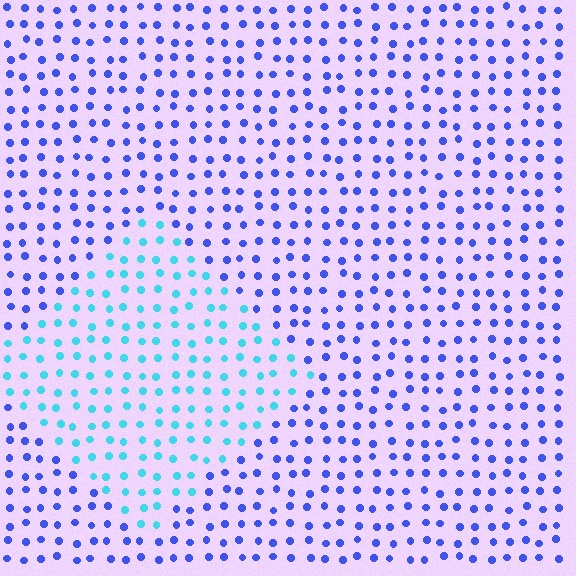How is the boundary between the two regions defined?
The boundary is defined purely by a slight shift in hue (about 47 degrees). Spacing, size, and orientation are identical on both sides.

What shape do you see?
I see a diamond.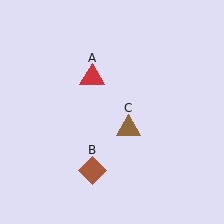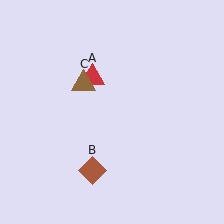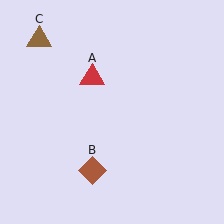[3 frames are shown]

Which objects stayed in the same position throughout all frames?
Red triangle (object A) and brown diamond (object B) remained stationary.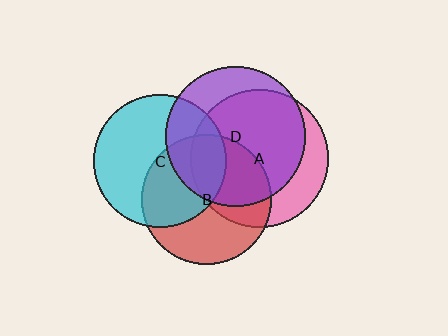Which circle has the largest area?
Circle D (purple).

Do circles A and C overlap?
Yes.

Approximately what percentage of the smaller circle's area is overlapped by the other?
Approximately 15%.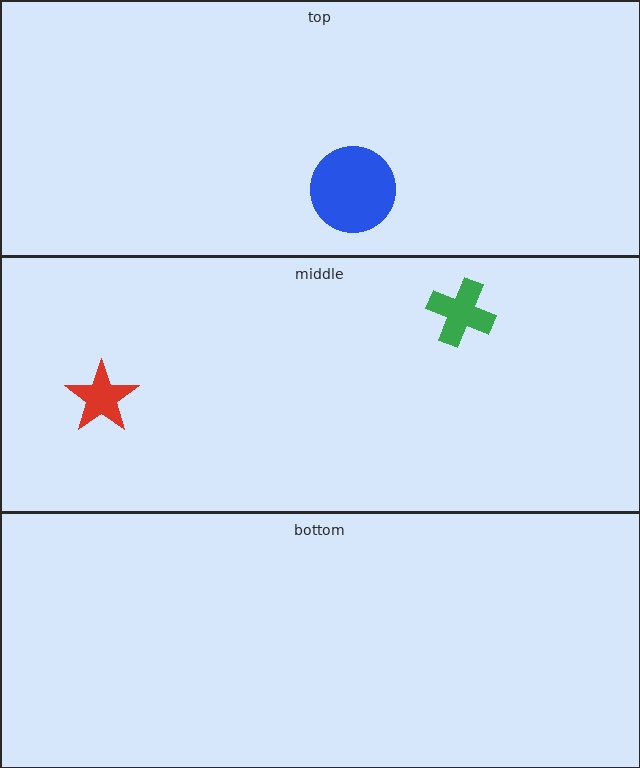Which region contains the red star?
The middle region.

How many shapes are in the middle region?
2.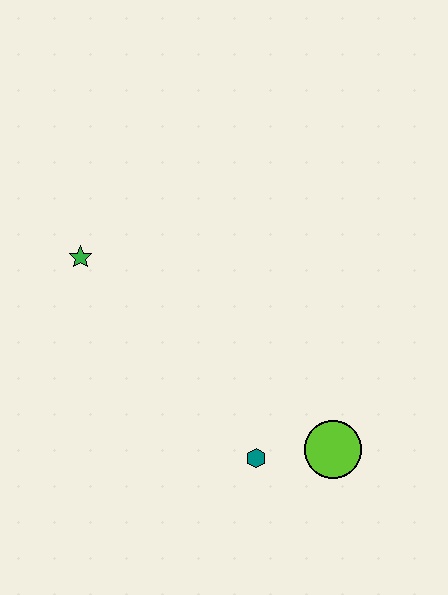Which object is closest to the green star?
The teal hexagon is closest to the green star.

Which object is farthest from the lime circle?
The green star is farthest from the lime circle.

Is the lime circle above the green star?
No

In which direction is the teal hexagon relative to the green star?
The teal hexagon is below the green star.